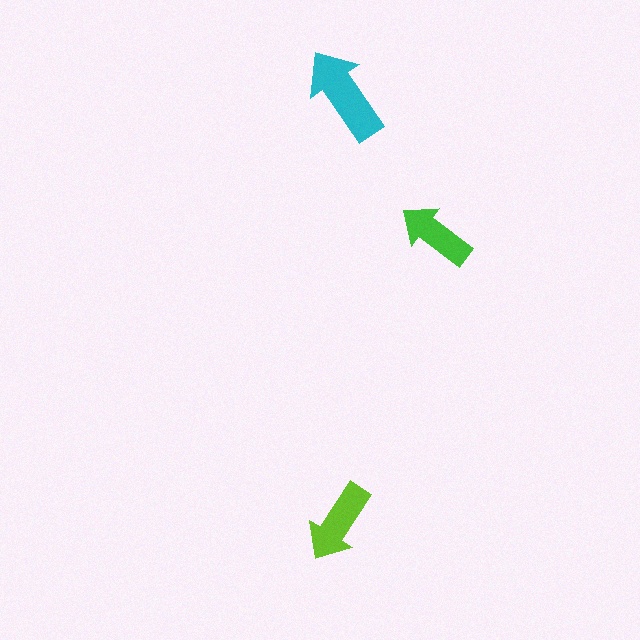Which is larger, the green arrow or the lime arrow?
The lime one.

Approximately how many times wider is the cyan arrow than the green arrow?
About 1.5 times wider.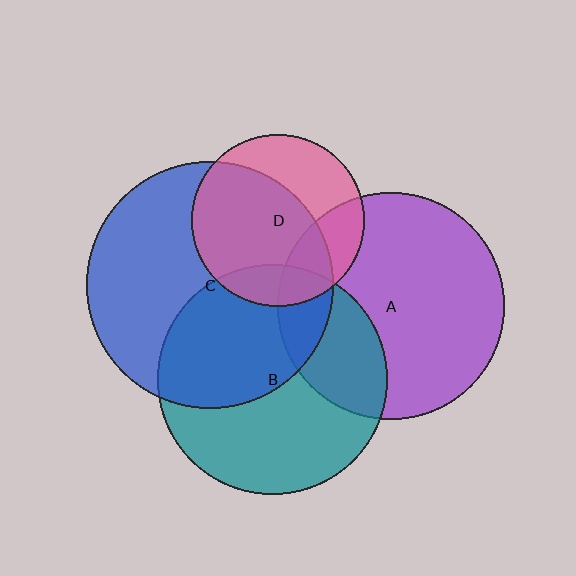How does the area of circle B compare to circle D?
Approximately 1.8 times.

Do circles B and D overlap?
Yes.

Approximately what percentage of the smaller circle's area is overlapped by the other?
Approximately 15%.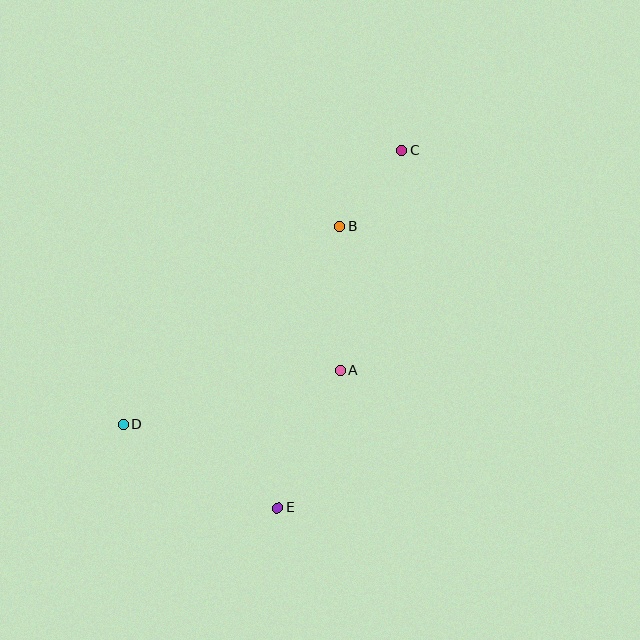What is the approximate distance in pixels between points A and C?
The distance between A and C is approximately 228 pixels.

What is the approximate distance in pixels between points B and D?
The distance between B and D is approximately 294 pixels.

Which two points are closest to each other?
Points B and C are closest to each other.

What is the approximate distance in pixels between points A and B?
The distance between A and B is approximately 144 pixels.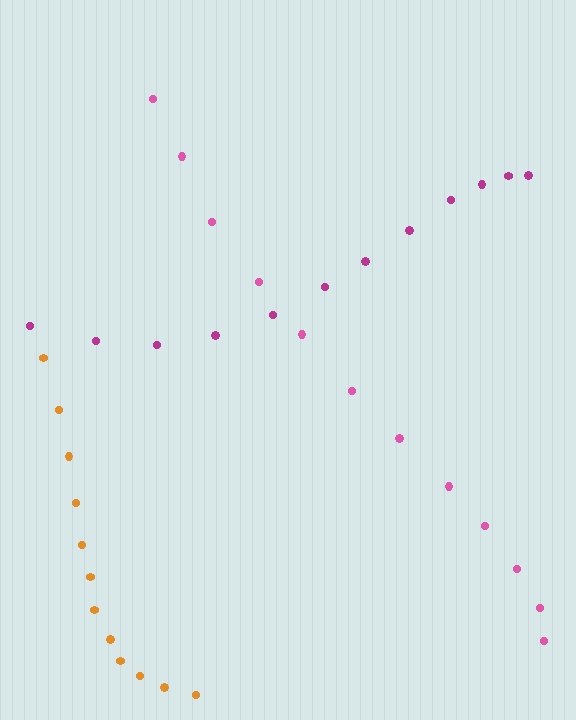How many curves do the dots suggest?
There are 3 distinct paths.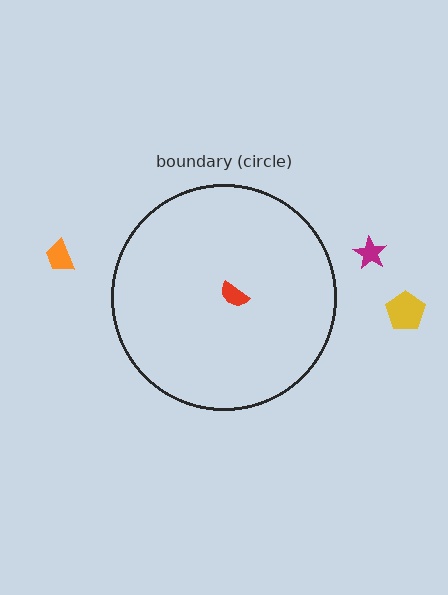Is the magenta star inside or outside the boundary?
Outside.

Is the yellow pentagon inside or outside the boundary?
Outside.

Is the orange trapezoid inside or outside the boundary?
Outside.